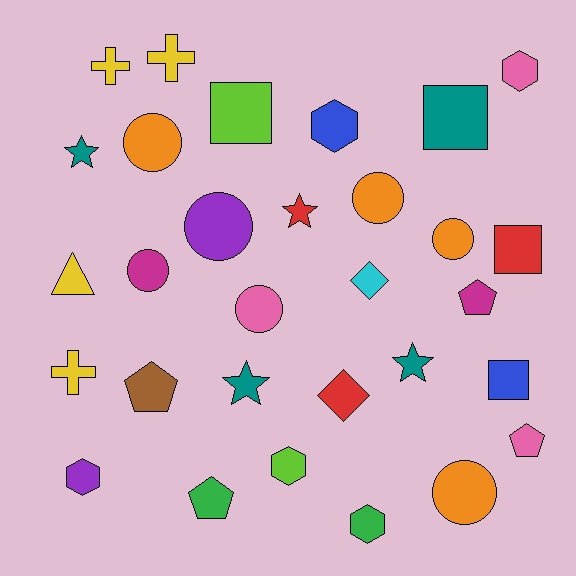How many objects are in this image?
There are 30 objects.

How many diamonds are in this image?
There are 2 diamonds.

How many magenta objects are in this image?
There are 2 magenta objects.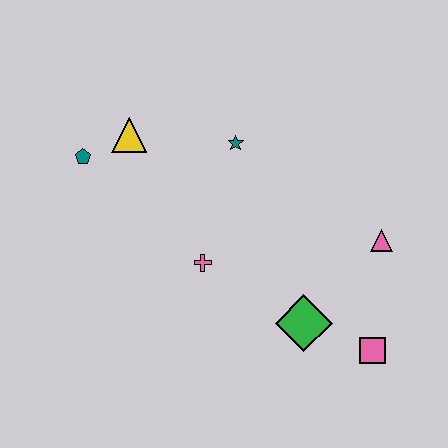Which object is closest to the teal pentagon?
The yellow triangle is closest to the teal pentagon.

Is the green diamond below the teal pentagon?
Yes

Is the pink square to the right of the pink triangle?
No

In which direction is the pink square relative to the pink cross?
The pink square is to the right of the pink cross.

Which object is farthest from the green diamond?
The teal pentagon is farthest from the green diamond.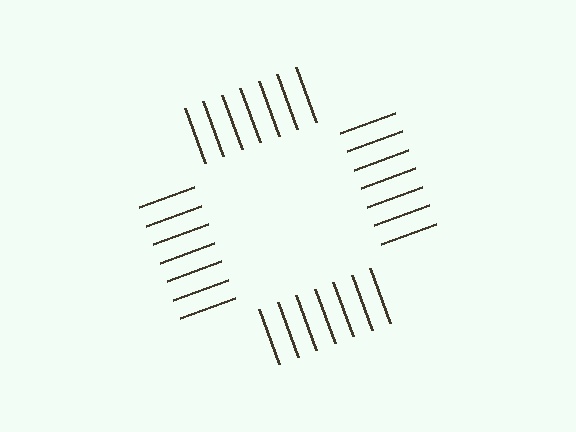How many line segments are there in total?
28 — 7 along each of the 4 edges.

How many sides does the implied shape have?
4 sides — the line-ends trace a square.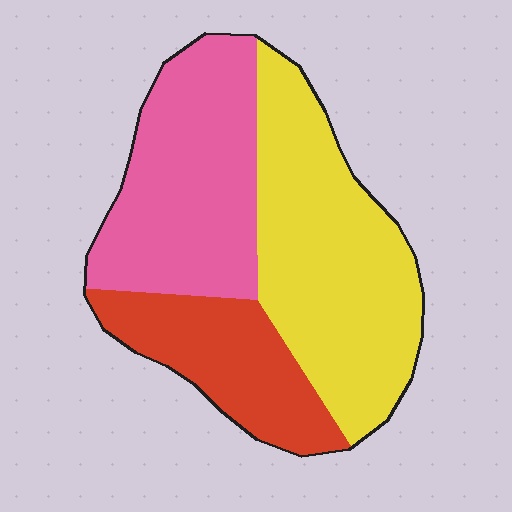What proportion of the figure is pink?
Pink takes up about one third (1/3) of the figure.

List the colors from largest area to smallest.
From largest to smallest: yellow, pink, red.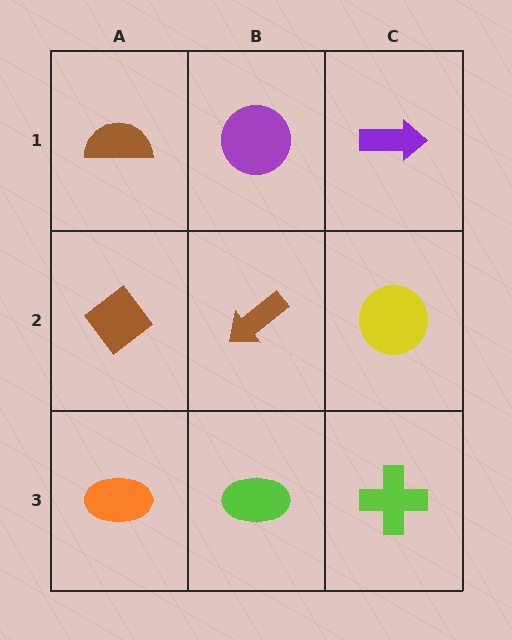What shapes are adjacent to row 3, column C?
A yellow circle (row 2, column C), a lime ellipse (row 3, column B).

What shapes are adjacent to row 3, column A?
A brown diamond (row 2, column A), a lime ellipse (row 3, column B).